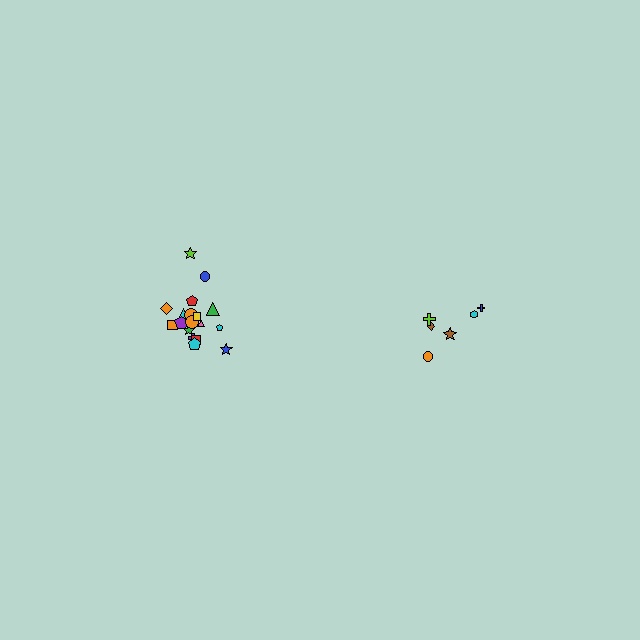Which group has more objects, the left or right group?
The left group.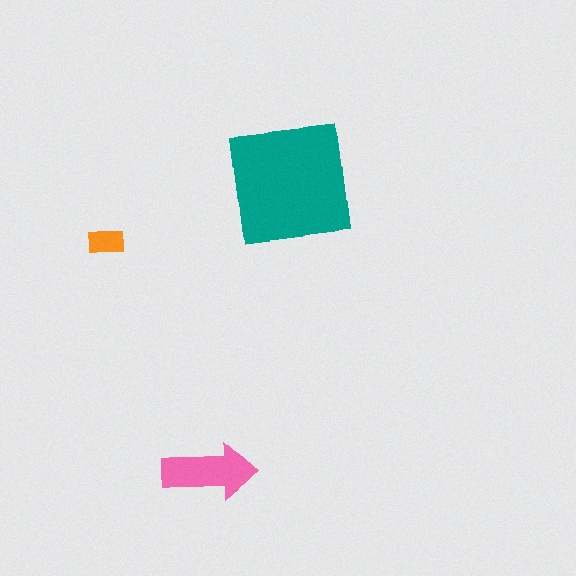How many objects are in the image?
There are 3 objects in the image.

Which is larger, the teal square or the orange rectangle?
The teal square.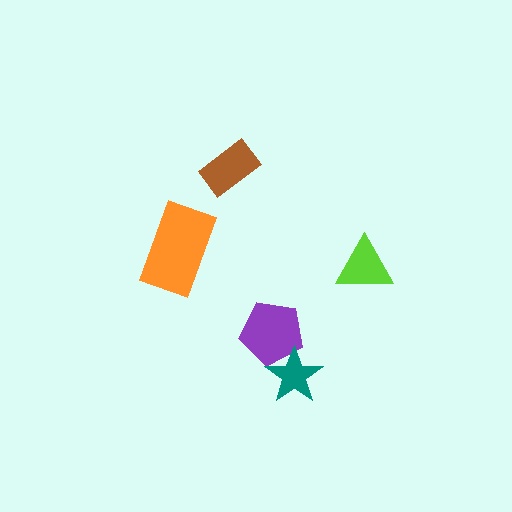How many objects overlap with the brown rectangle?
0 objects overlap with the brown rectangle.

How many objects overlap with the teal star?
1 object overlaps with the teal star.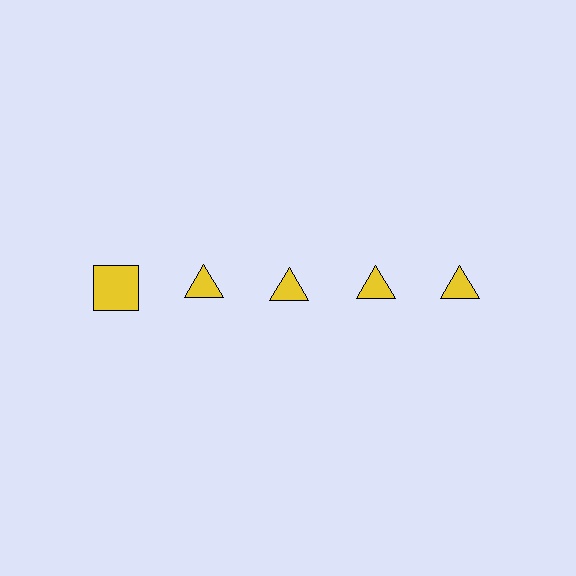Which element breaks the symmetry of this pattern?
The yellow square in the top row, leftmost column breaks the symmetry. All other shapes are yellow triangles.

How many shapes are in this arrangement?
There are 5 shapes arranged in a grid pattern.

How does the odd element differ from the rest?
It has a different shape: square instead of triangle.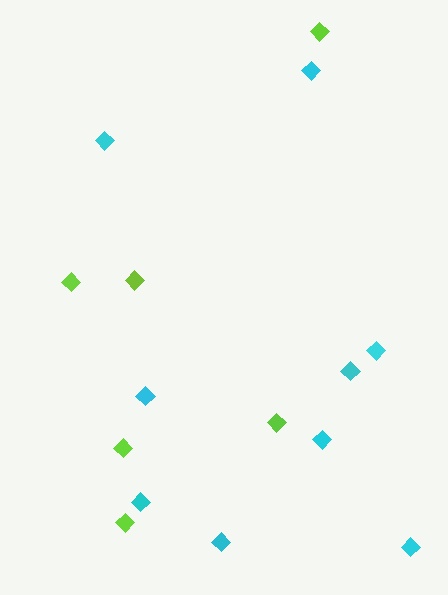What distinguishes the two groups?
There are 2 groups: one group of cyan diamonds (9) and one group of lime diamonds (6).